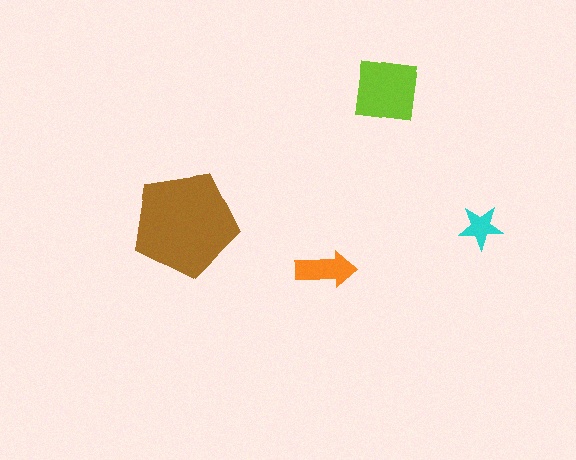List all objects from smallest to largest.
The cyan star, the orange arrow, the lime square, the brown pentagon.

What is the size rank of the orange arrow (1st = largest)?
3rd.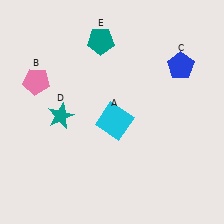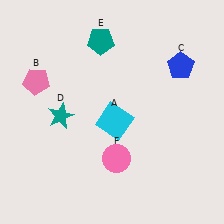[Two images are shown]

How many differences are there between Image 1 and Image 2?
There is 1 difference between the two images.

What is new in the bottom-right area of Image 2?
A pink circle (F) was added in the bottom-right area of Image 2.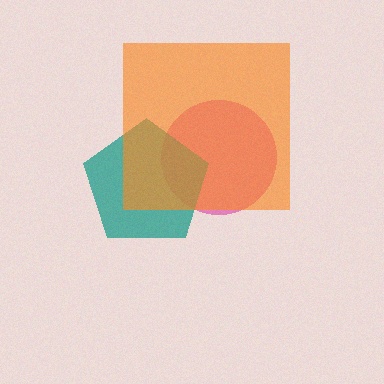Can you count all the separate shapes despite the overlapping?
Yes, there are 3 separate shapes.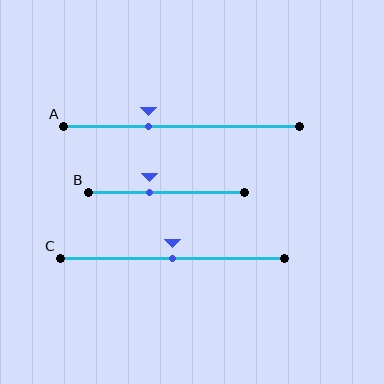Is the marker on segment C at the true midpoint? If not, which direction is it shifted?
Yes, the marker on segment C is at the true midpoint.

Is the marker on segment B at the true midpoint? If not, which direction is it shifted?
No, the marker on segment B is shifted to the left by about 11% of the segment length.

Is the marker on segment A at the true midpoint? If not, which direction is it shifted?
No, the marker on segment A is shifted to the left by about 14% of the segment length.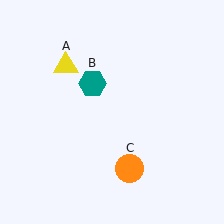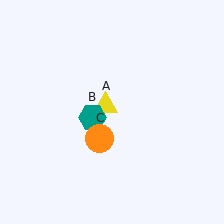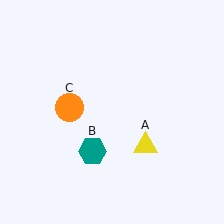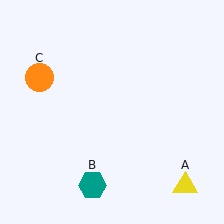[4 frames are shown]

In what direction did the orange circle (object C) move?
The orange circle (object C) moved up and to the left.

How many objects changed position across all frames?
3 objects changed position: yellow triangle (object A), teal hexagon (object B), orange circle (object C).